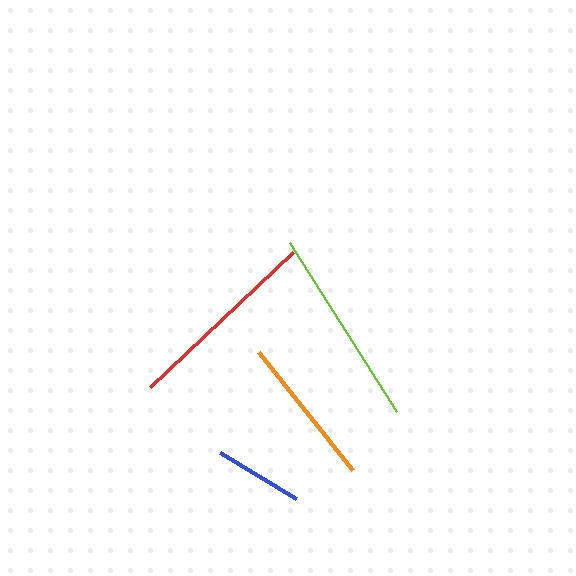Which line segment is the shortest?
The blue line is the shortest at approximately 88 pixels.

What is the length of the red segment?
The red segment is approximately 196 pixels long.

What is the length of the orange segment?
The orange segment is approximately 151 pixels long.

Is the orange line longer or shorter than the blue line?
The orange line is longer than the blue line.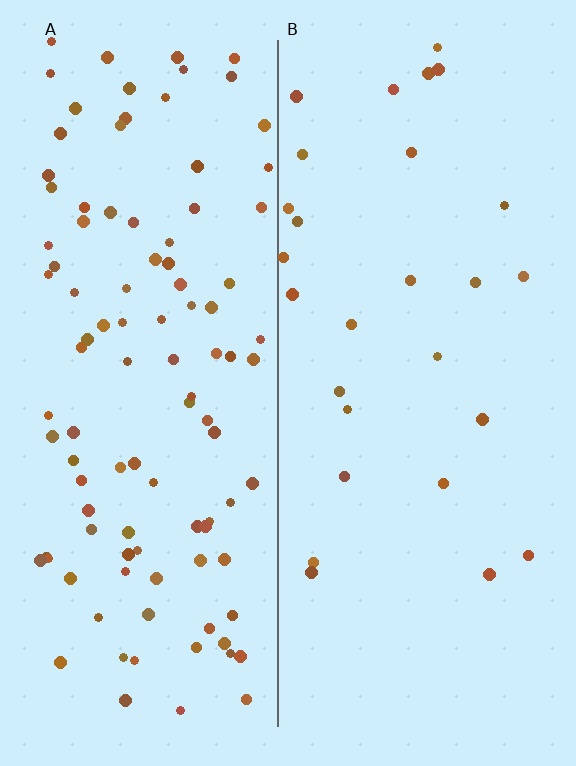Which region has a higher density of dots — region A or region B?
A (the left).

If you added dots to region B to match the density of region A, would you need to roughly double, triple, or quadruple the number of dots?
Approximately quadruple.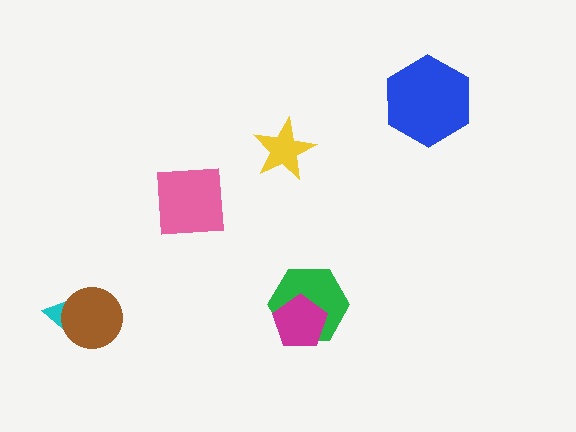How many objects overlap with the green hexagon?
1 object overlaps with the green hexagon.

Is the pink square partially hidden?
No, no other shape covers it.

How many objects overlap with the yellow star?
0 objects overlap with the yellow star.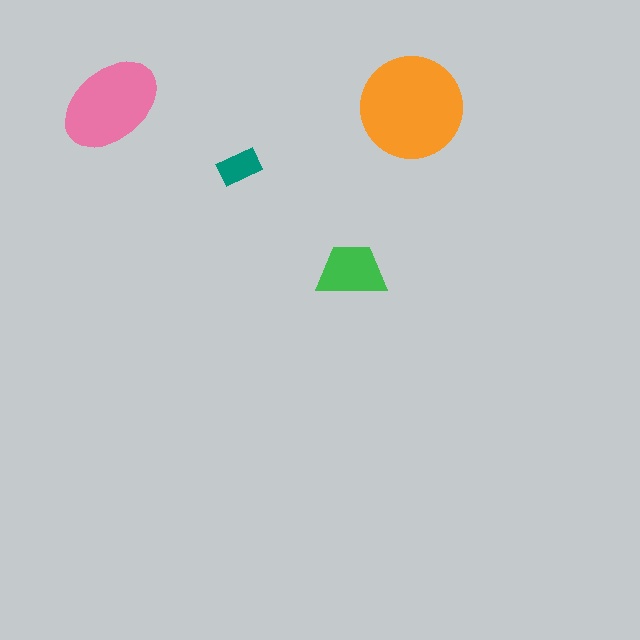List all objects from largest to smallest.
The orange circle, the pink ellipse, the green trapezoid, the teal rectangle.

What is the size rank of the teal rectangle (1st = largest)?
4th.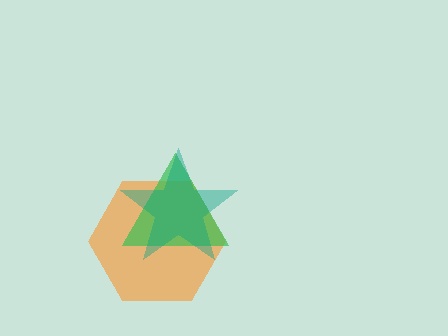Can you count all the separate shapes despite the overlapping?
Yes, there are 3 separate shapes.